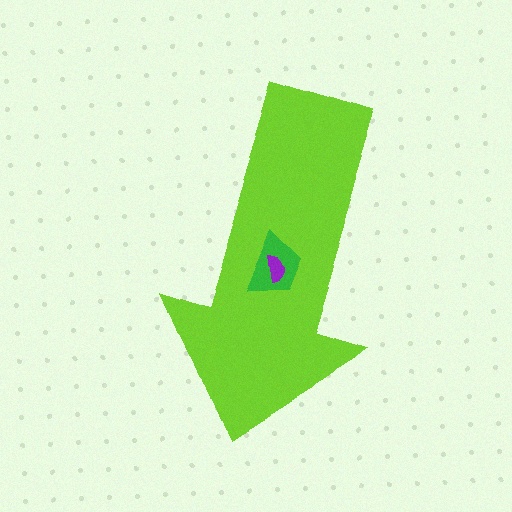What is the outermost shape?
The lime arrow.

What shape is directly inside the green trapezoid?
The purple semicircle.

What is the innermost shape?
The purple semicircle.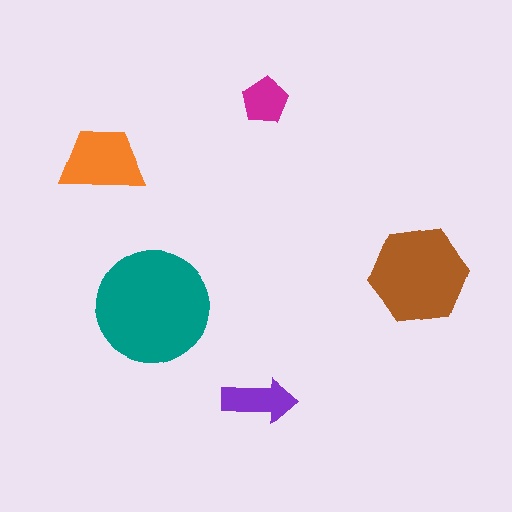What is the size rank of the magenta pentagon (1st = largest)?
5th.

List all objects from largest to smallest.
The teal circle, the brown hexagon, the orange trapezoid, the purple arrow, the magenta pentagon.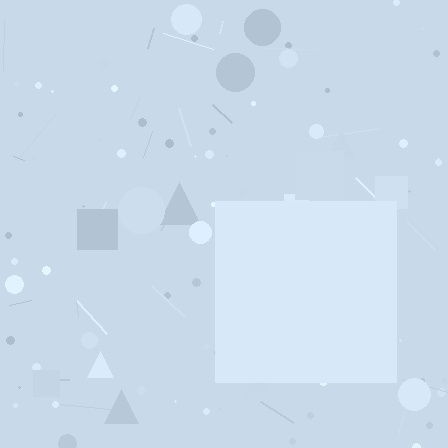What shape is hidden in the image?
A square is hidden in the image.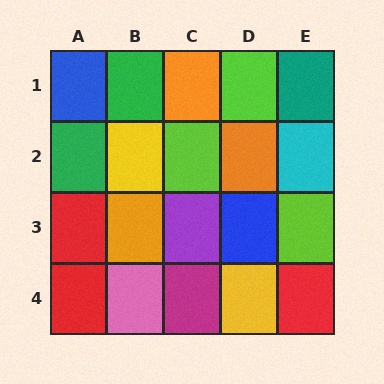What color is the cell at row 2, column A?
Green.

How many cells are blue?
2 cells are blue.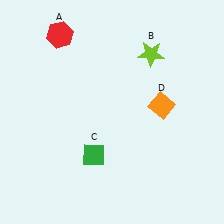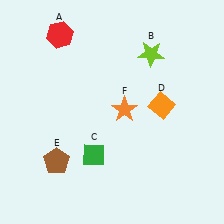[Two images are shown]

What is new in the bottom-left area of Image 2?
A brown pentagon (E) was added in the bottom-left area of Image 2.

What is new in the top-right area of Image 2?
An orange star (F) was added in the top-right area of Image 2.